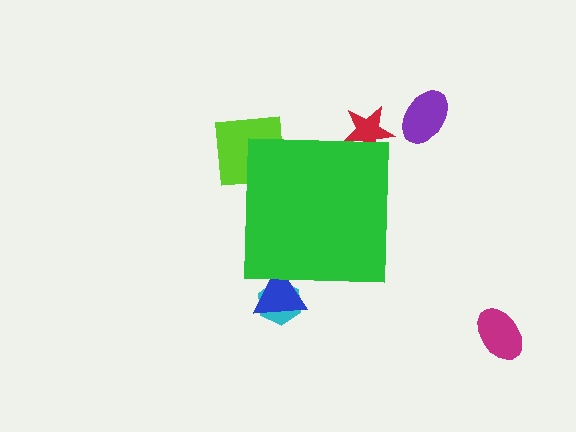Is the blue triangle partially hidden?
Yes, the blue triangle is partially hidden behind the green square.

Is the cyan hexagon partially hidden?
Yes, the cyan hexagon is partially hidden behind the green square.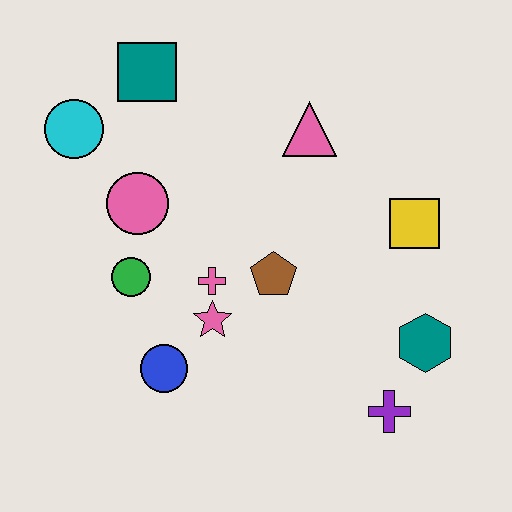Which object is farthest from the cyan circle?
The purple cross is farthest from the cyan circle.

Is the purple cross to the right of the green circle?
Yes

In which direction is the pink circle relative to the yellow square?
The pink circle is to the left of the yellow square.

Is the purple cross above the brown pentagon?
No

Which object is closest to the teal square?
The cyan circle is closest to the teal square.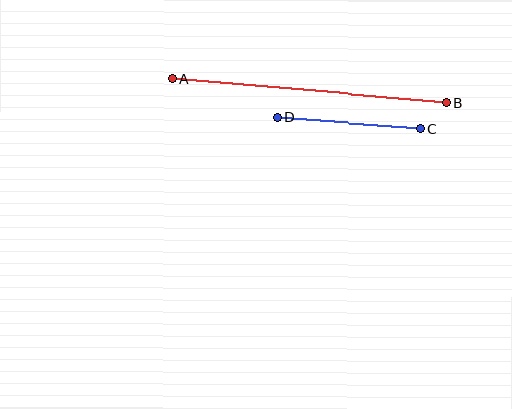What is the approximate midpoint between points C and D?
The midpoint is at approximately (349, 123) pixels.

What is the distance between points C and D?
The distance is approximately 143 pixels.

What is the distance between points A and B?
The distance is approximately 275 pixels.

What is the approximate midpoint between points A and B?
The midpoint is at approximately (309, 90) pixels.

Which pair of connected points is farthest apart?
Points A and B are farthest apart.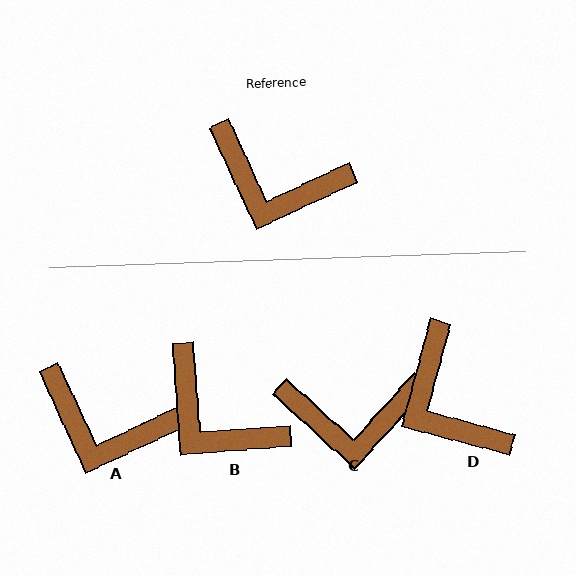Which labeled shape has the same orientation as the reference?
A.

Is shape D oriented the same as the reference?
No, it is off by about 40 degrees.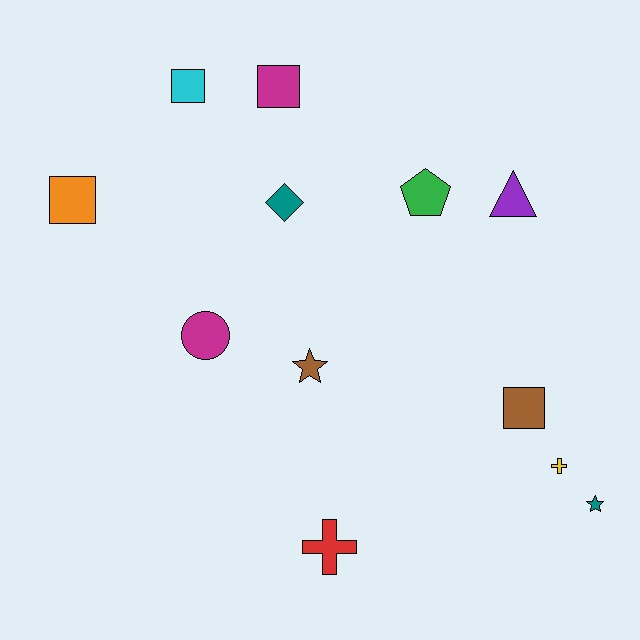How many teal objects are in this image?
There are 2 teal objects.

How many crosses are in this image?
There are 2 crosses.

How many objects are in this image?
There are 12 objects.